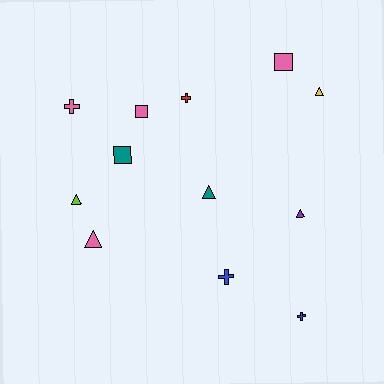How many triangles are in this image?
There are 5 triangles.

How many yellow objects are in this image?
There is 1 yellow object.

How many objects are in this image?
There are 12 objects.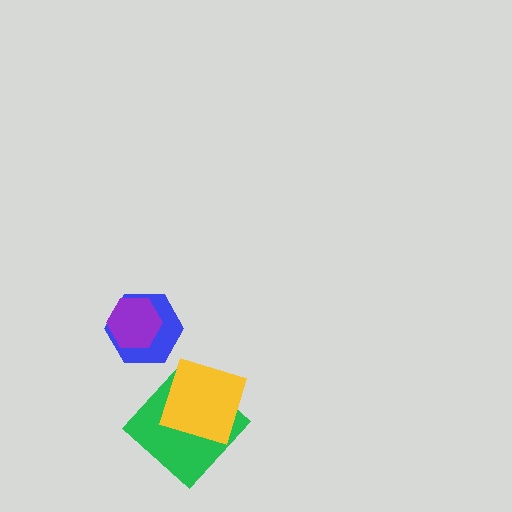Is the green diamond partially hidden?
Yes, it is partially covered by another shape.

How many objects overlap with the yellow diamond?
1 object overlaps with the yellow diamond.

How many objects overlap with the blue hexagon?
1 object overlaps with the blue hexagon.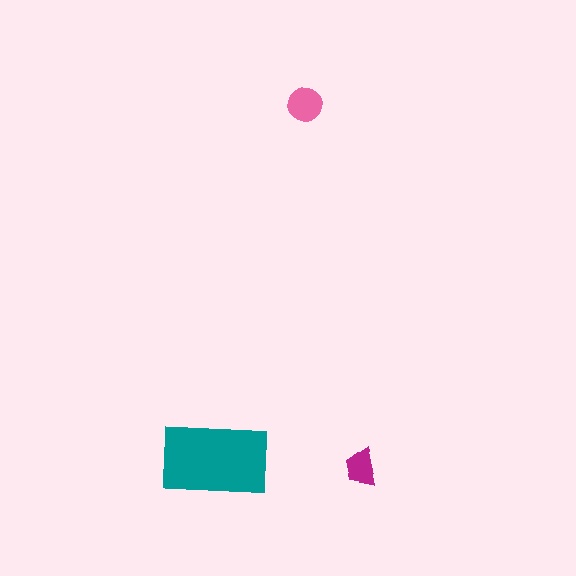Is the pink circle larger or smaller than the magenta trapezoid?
Larger.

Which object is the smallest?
The magenta trapezoid.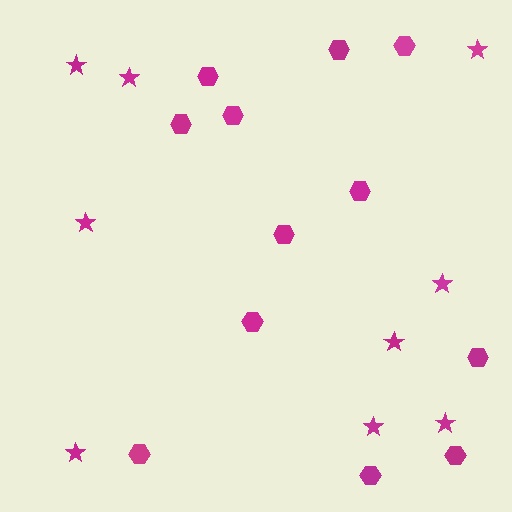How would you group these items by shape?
There are 2 groups: one group of stars (9) and one group of hexagons (12).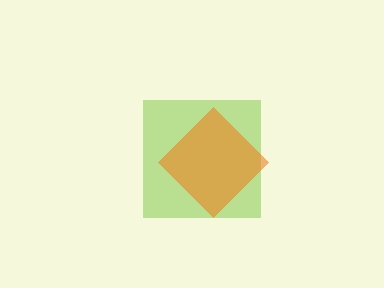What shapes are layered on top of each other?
The layered shapes are: a lime square, an orange diamond.